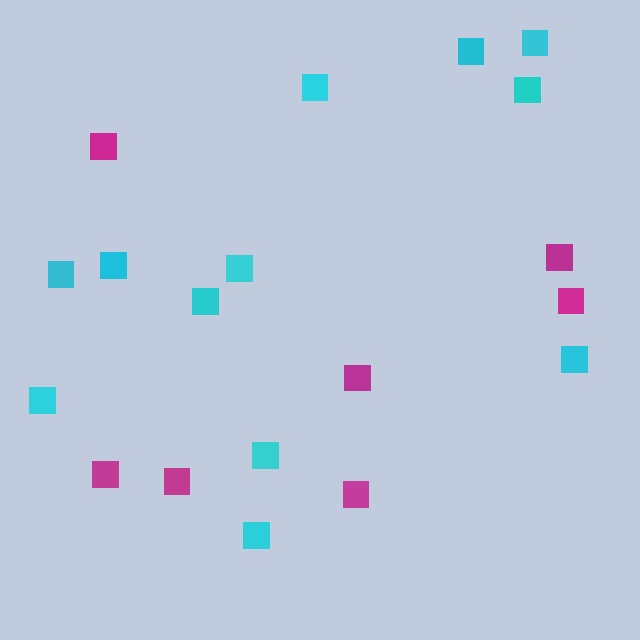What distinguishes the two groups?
There are 2 groups: one group of magenta squares (7) and one group of cyan squares (12).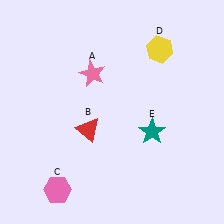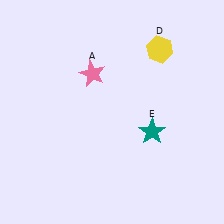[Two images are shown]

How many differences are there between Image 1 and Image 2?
There are 2 differences between the two images.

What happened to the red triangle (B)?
The red triangle (B) was removed in Image 2. It was in the bottom-left area of Image 1.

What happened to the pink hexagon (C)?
The pink hexagon (C) was removed in Image 2. It was in the bottom-left area of Image 1.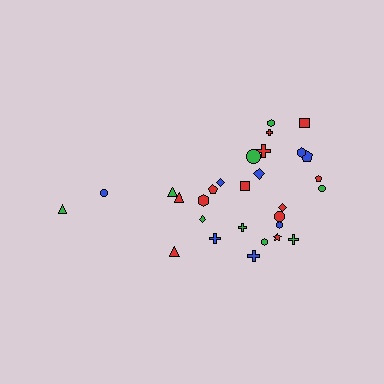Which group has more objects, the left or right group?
The right group.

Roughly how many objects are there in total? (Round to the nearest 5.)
Roughly 30 objects in total.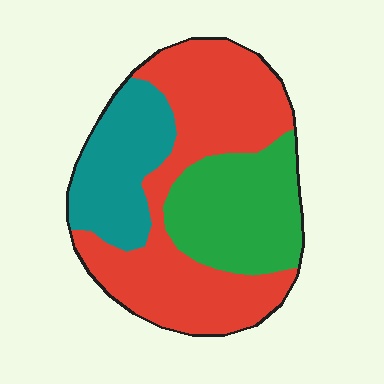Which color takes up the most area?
Red, at roughly 50%.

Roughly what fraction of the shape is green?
Green covers around 25% of the shape.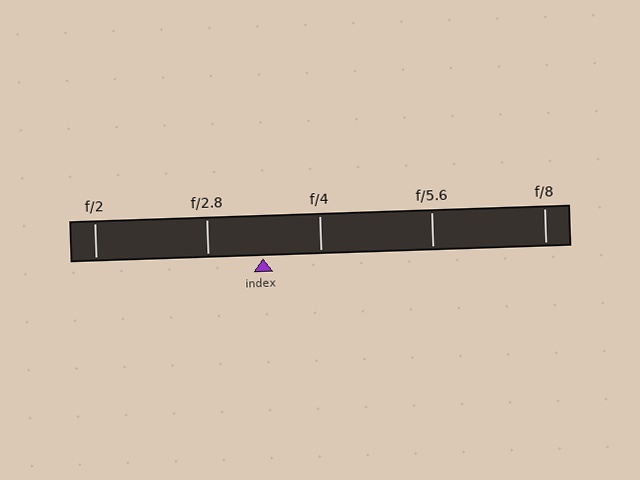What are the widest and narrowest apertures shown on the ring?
The widest aperture shown is f/2 and the narrowest is f/8.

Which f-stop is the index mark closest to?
The index mark is closest to f/2.8.